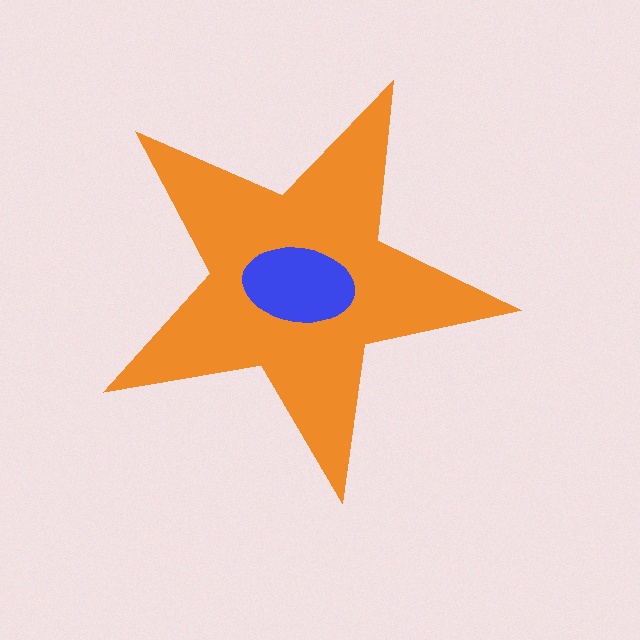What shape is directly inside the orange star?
The blue ellipse.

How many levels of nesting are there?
2.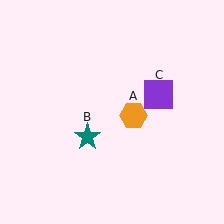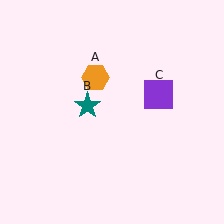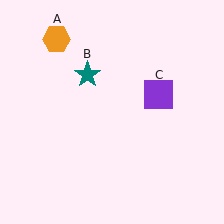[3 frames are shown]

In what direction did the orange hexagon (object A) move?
The orange hexagon (object A) moved up and to the left.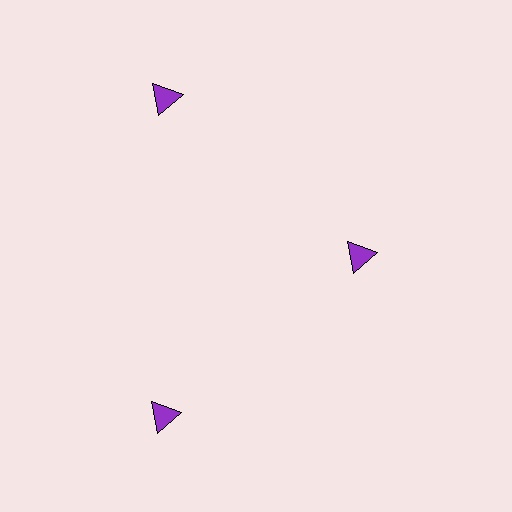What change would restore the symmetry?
The symmetry would be restored by moving it outward, back onto the ring so that all 3 triangles sit at equal angles and equal distance from the center.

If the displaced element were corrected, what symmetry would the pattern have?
It would have 3-fold rotational symmetry — the pattern would map onto itself every 120 degrees.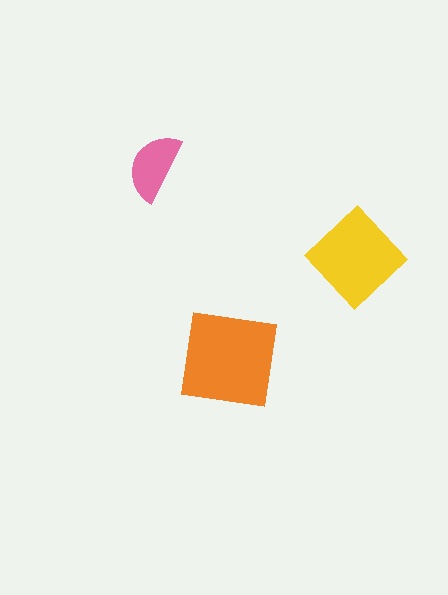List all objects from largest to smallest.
The orange square, the yellow diamond, the pink semicircle.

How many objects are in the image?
There are 3 objects in the image.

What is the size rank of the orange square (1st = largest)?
1st.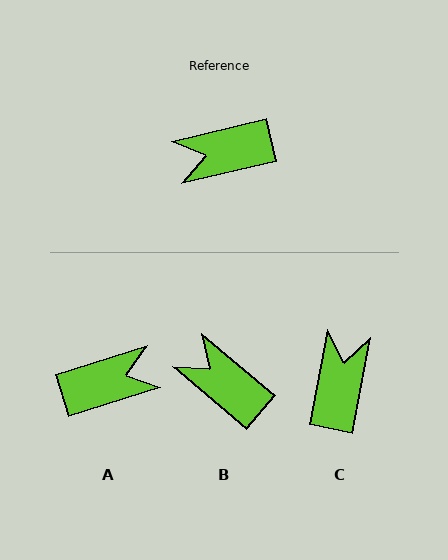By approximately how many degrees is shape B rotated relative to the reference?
Approximately 54 degrees clockwise.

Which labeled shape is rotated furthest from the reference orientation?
A, about 176 degrees away.